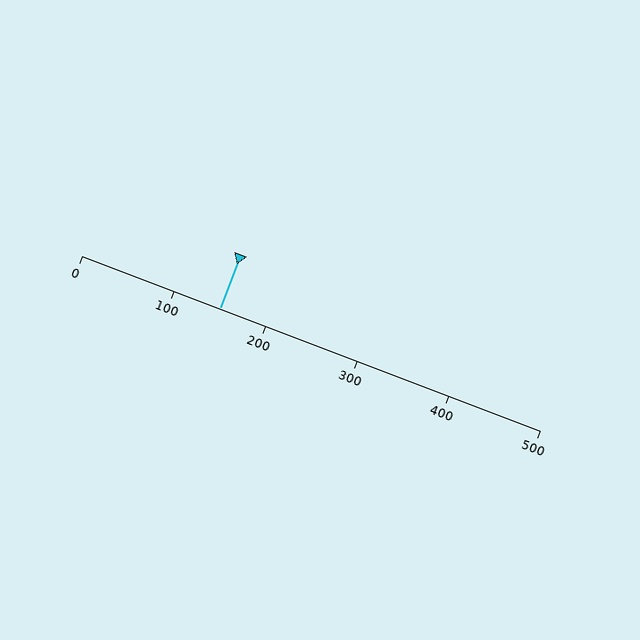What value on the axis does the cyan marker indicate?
The marker indicates approximately 150.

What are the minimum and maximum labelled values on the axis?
The axis runs from 0 to 500.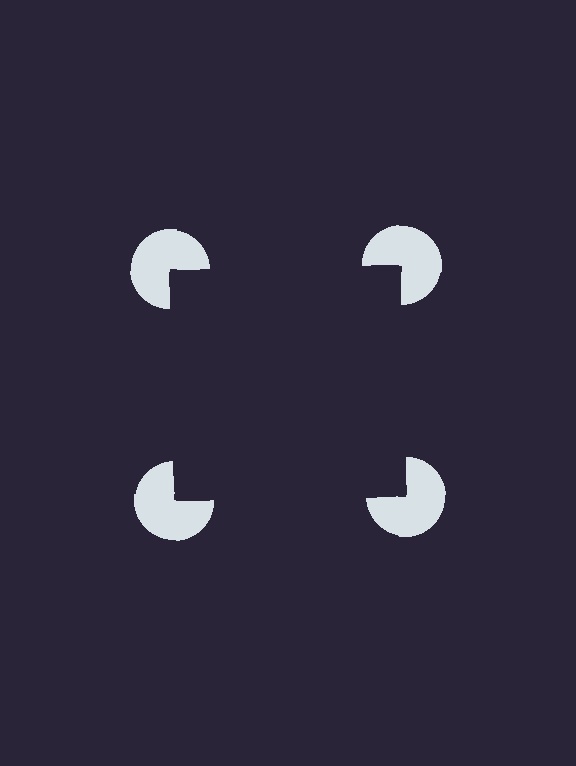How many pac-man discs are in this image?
There are 4 — one at each vertex of the illusory square.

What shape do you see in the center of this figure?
An illusory square — its edges are inferred from the aligned wedge cuts in the pac-man discs, not physically drawn.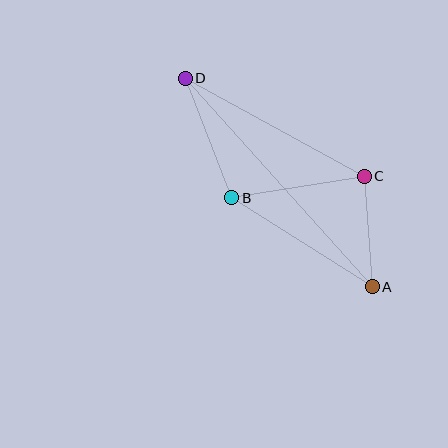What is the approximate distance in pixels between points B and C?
The distance between B and C is approximately 134 pixels.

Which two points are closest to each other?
Points A and C are closest to each other.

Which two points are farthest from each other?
Points A and D are farthest from each other.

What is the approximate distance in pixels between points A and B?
The distance between A and B is approximately 166 pixels.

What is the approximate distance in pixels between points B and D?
The distance between B and D is approximately 128 pixels.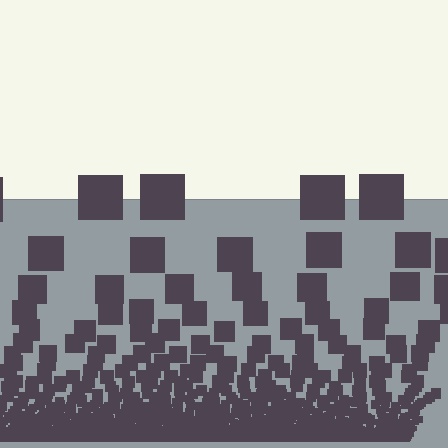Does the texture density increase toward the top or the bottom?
Density increases toward the bottom.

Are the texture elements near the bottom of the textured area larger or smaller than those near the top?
Smaller. The gradient is inverted — elements near the bottom are smaller and denser.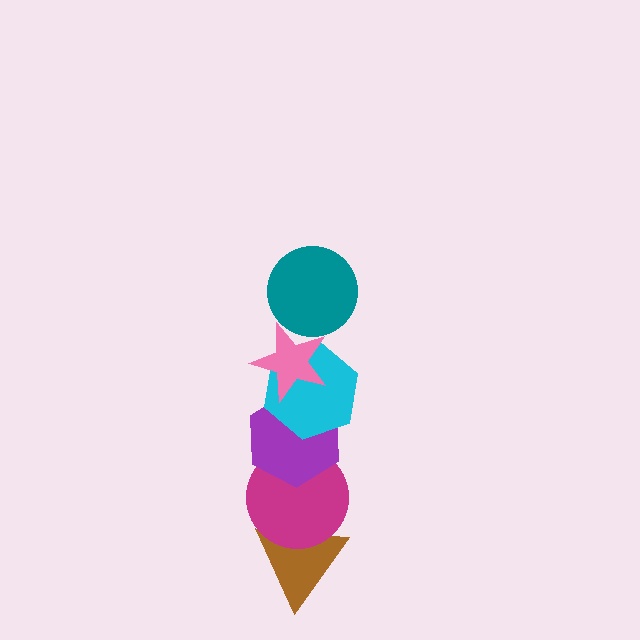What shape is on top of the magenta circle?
The purple hexagon is on top of the magenta circle.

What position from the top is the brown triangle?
The brown triangle is 6th from the top.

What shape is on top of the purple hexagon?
The cyan hexagon is on top of the purple hexagon.